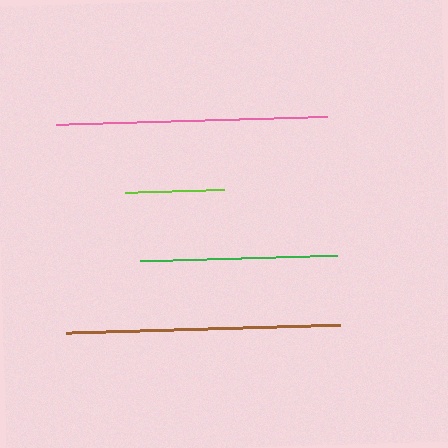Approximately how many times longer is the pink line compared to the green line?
The pink line is approximately 1.4 times the length of the green line.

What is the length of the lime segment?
The lime segment is approximately 99 pixels long.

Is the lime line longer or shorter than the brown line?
The brown line is longer than the lime line.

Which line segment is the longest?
The brown line is the longest at approximately 274 pixels.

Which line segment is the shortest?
The lime line is the shortest at approximately 99 pixels.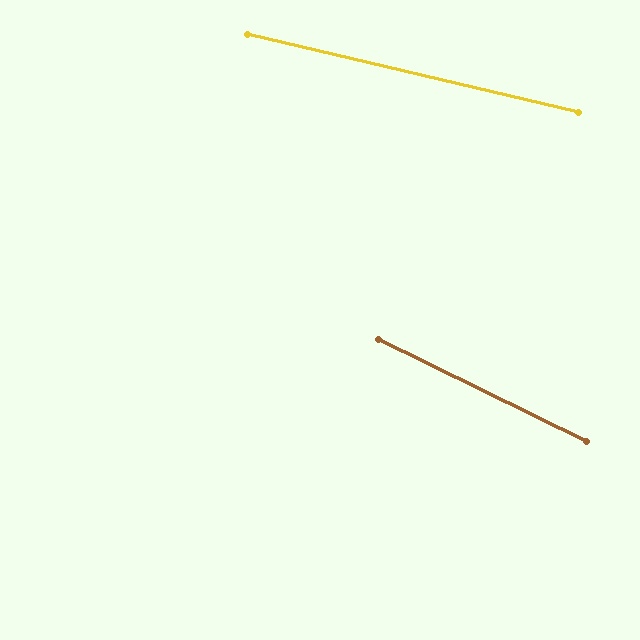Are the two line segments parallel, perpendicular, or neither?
Neither parallel nor perpendicular — they differ by about 13°.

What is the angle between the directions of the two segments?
Approximately 13 degrees.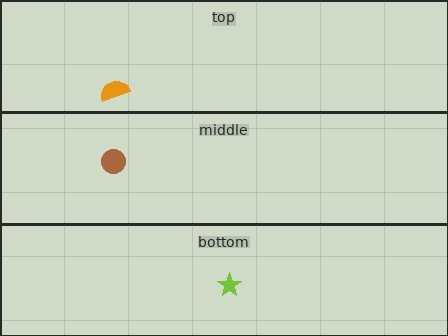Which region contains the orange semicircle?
The top region.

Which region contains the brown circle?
The middle region.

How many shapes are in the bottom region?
1.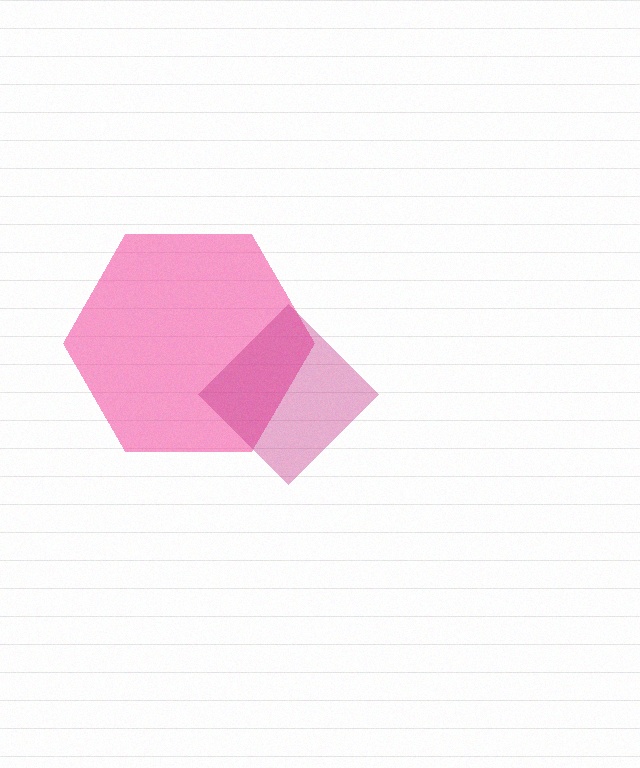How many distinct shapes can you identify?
There are 2 distinct shapes: a pink hexagon, a magenta diamond.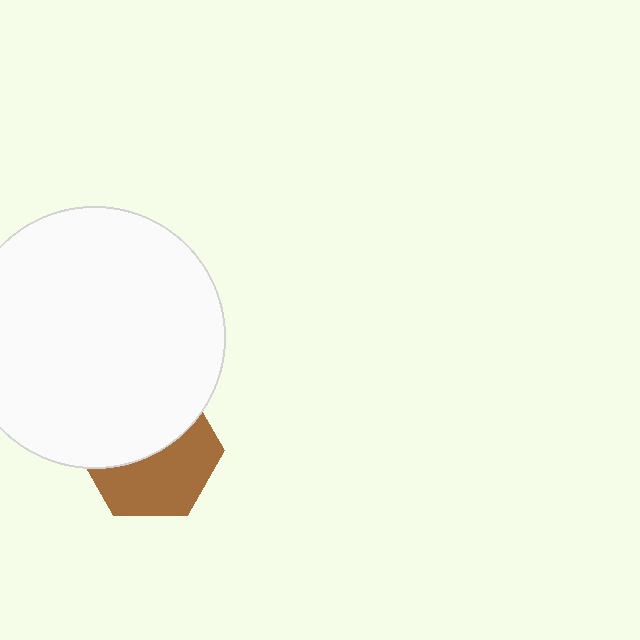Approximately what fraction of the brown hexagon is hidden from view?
Roughly 50% of the brown hexagon is hidden behind the white circle.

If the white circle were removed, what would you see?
You would see the complete brown hexagon.